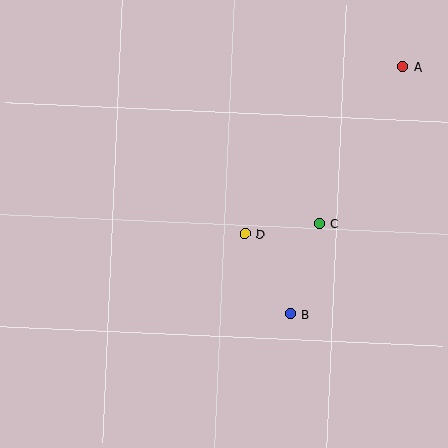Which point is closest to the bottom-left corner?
Point B is closest to the bottom-left corner.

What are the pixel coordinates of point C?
Point C is at (319, 223).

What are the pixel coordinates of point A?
Point A is at (403, 66).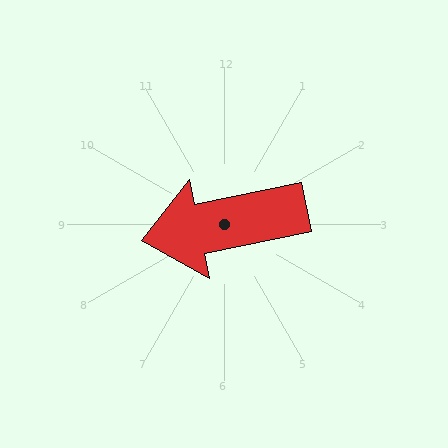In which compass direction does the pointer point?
West.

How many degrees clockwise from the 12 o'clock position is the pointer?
Approximately 258 degrees.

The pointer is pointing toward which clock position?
Roughly 9 o'clock.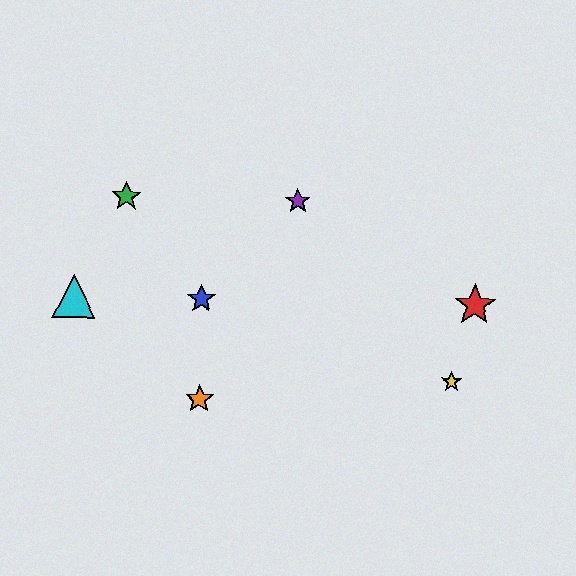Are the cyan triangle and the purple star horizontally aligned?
No, the cyan triangle is at y≈296 and the purple star is at y≈201.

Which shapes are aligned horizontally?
The red star, the blue star, the cyan triangle are aligned horizontally.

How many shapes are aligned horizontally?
3 shapes (the red star, the blue star, the cyan triangle) are aligned horizontally.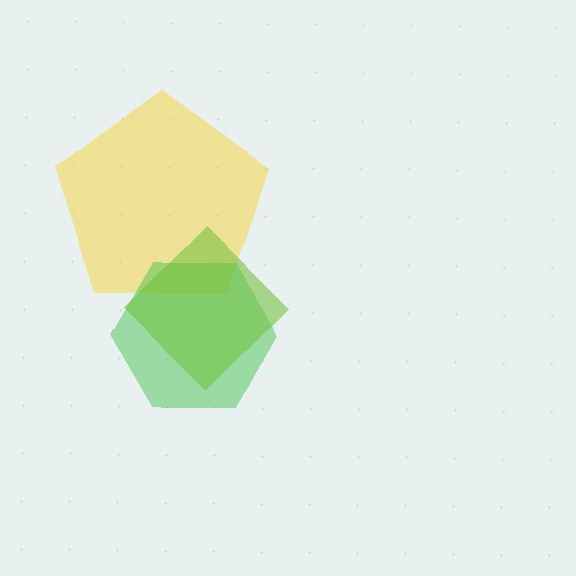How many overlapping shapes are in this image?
There are 3 overlapping shapes in the image.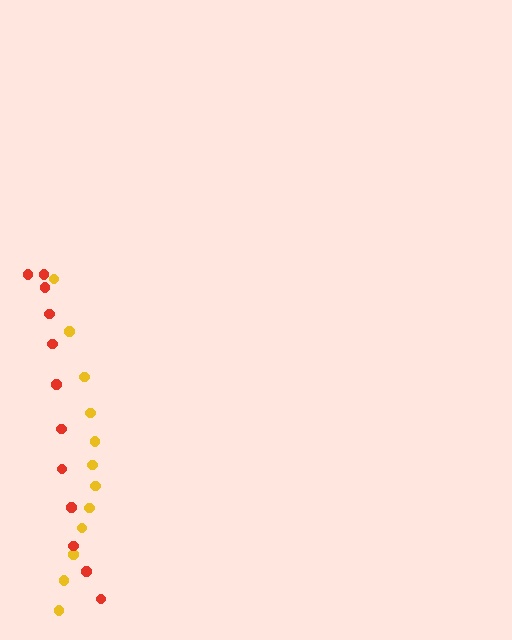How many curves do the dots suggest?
There are 2 distinct paths.